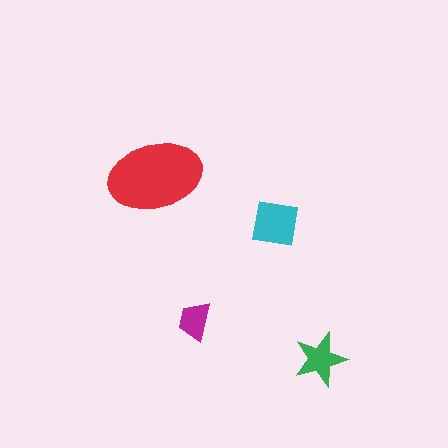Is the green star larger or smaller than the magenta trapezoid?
Larger.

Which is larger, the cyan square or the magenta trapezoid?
The cyan square.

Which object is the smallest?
The magenta trapezoid.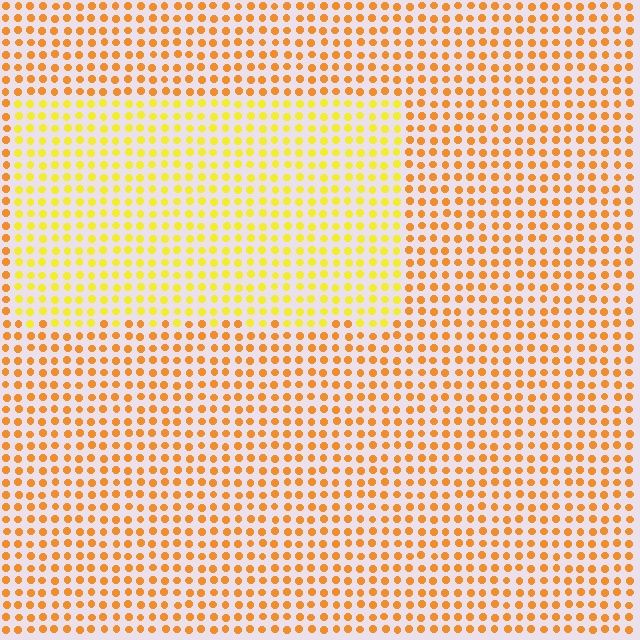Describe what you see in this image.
The image is filled with small orange elements in a uniform arrangement. A rectangle-shaped region is visible where the elements are tinted to a slightly different hue, forming a subtle color boundary.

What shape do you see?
I see a rectangle.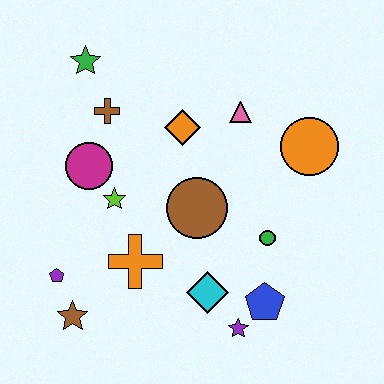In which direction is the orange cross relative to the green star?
The orange cross is below the green star.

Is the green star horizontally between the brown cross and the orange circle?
No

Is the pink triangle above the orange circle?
Yes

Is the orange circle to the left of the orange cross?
No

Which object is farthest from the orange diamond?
The brown star is farthest from the orange diamond.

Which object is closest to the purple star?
The blue pentagon is closest to the purple star.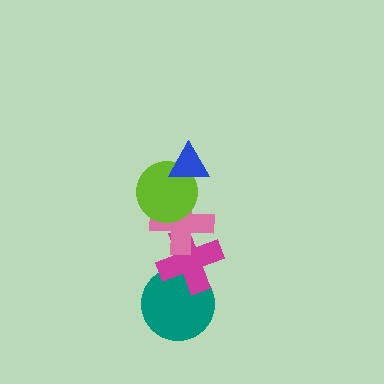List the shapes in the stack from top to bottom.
From top to bottom: the blue triangle, the lime circle, the pink cross, the magenta cross, the teal circle.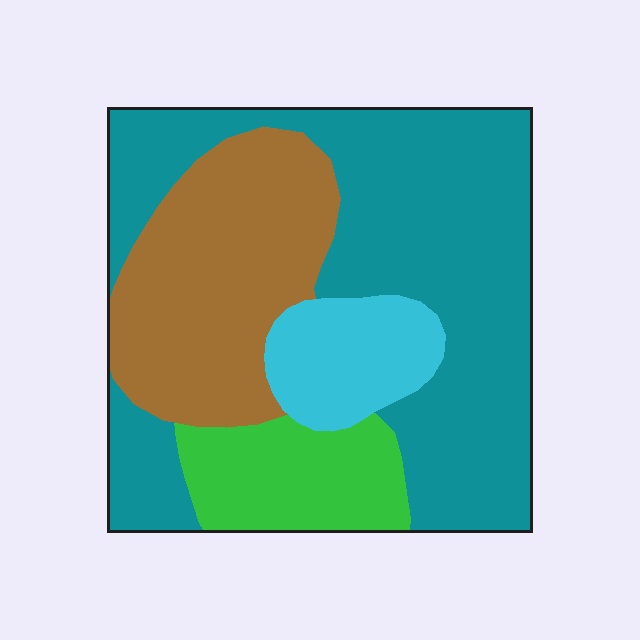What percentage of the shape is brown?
Brown covers roughly 25% of the shape.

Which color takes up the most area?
Teal, at roughly 50%.